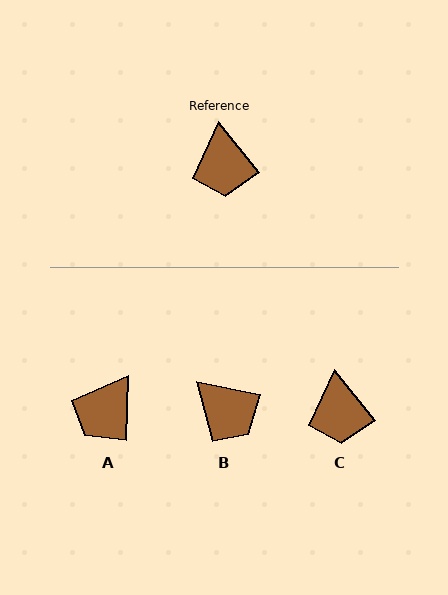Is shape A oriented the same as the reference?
No, it is off by about 41 degrees.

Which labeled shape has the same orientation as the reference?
C.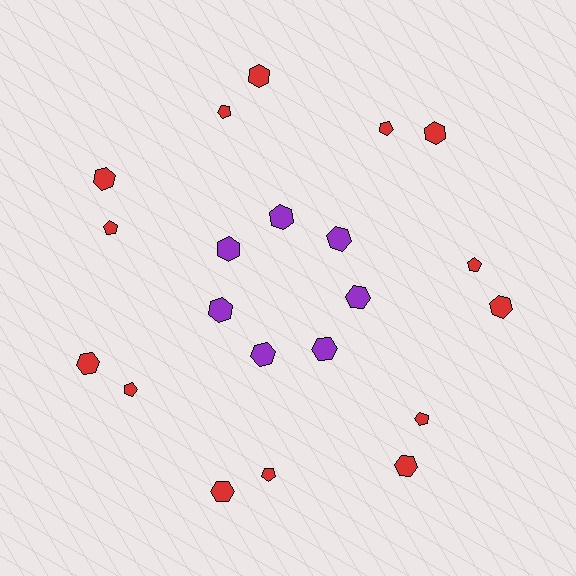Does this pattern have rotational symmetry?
Yes, this pattern has 7-fold rotational symmetry. It looks the same after rotating 51 degrees around the center.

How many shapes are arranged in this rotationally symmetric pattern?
There are 21 shapes, arranged in 7 groups of 3.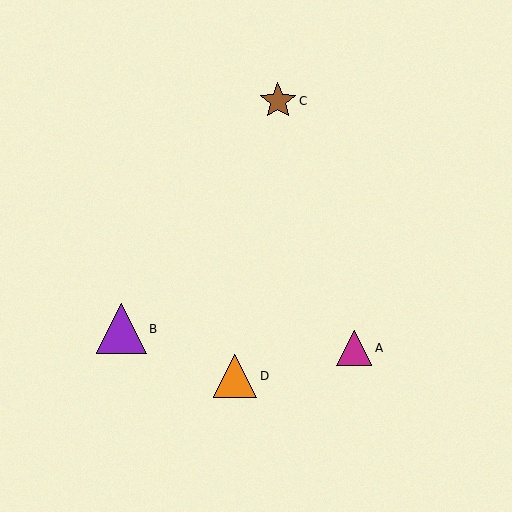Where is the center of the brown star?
The center of the brown star is at (278, 101).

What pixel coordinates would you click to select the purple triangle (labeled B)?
Click at (121, 329) to select the purple triangle B.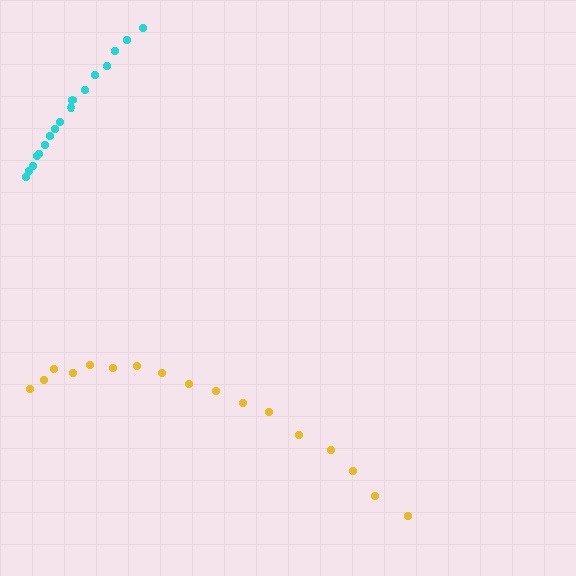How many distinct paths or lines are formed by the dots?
There are 2 distinct paths.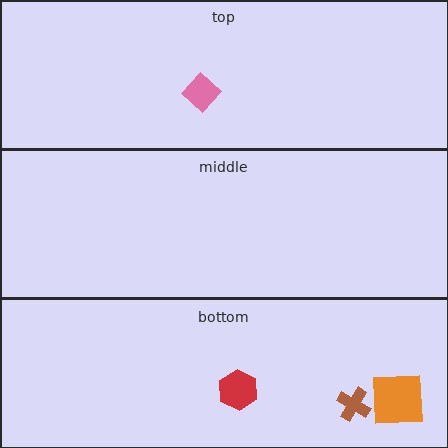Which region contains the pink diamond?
The top region.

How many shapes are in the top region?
1.